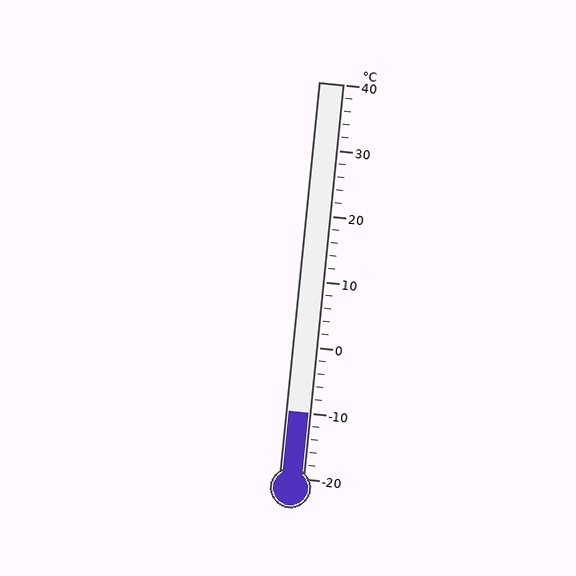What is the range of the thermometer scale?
The thermometer scale ranges from -20°C to 40°C.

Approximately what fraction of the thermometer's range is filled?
The thermometer is filled to approximately 15% of its range.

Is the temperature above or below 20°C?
The temperature is below 20°C.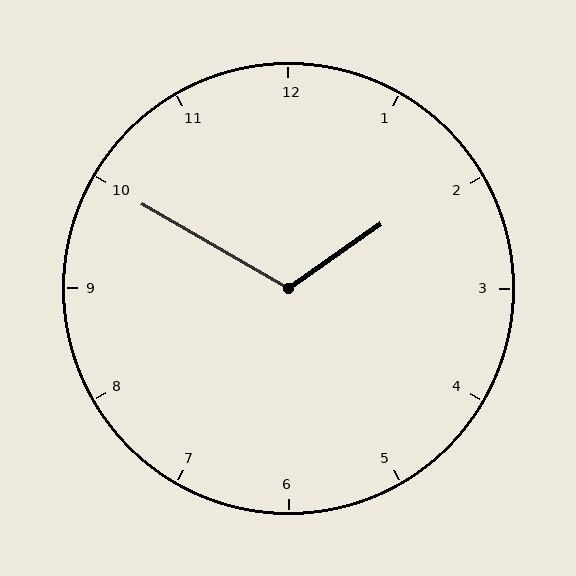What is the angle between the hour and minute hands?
Approximately 115 degrees.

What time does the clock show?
1:50.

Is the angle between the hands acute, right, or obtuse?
It is obtuse.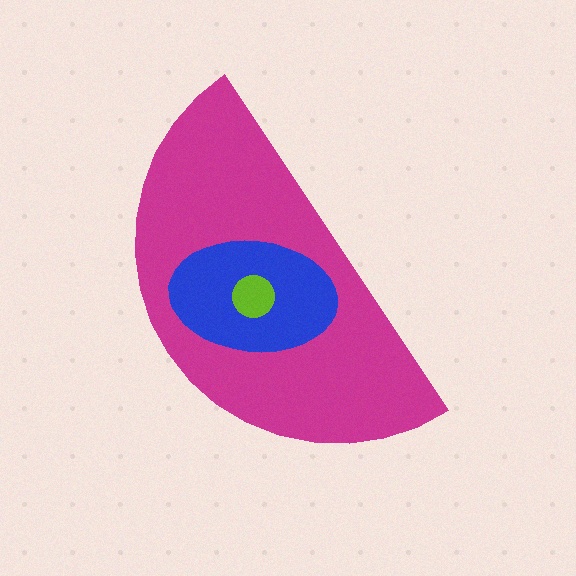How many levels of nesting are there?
3.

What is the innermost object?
The lime circle.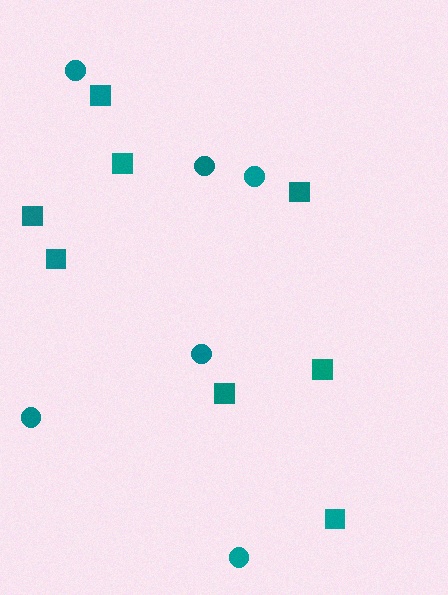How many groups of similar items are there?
There are 2 groups: one group of circles (6) and one group of squares (8).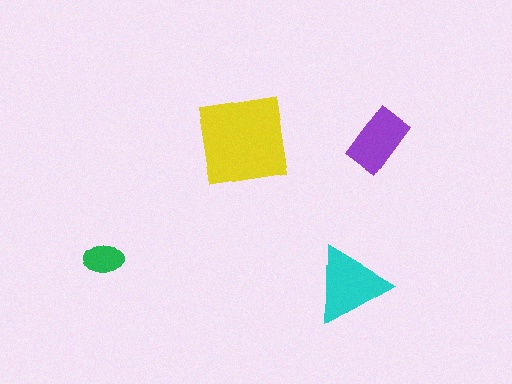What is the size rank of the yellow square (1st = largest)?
1st.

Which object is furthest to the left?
The green ellipse is leftmost.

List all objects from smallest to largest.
The green ellipse, the purple rectangle, the cyan triangle, the yellow square.